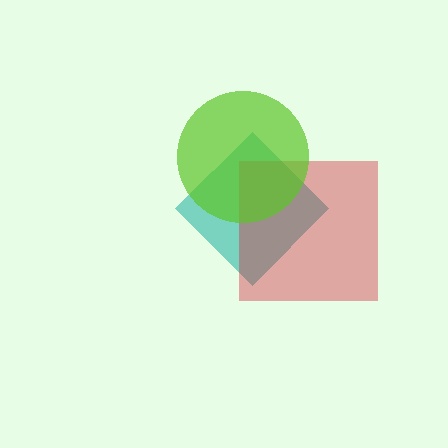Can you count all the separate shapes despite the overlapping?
Yes, there are 3 separate shapes.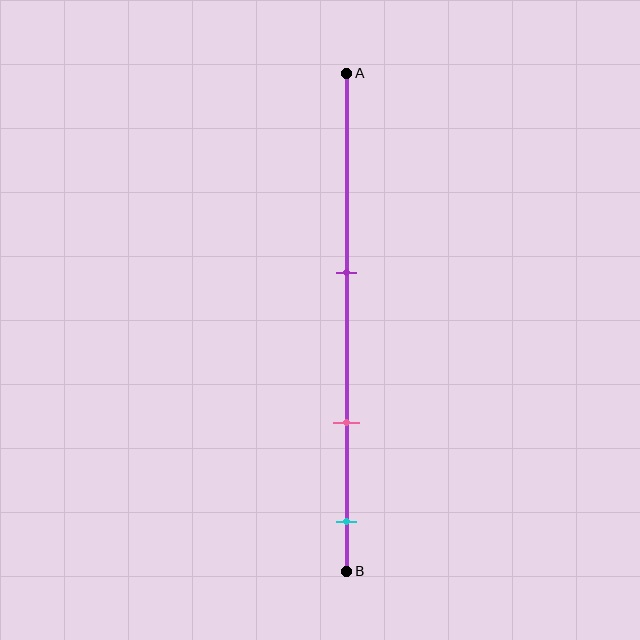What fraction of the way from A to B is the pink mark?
The pink mark is approximately 70% (0.7) of the way from A to B.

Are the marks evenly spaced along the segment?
Yes, the marks are approximately evenly spaced.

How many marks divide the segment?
There are 3 marks dividing the segment.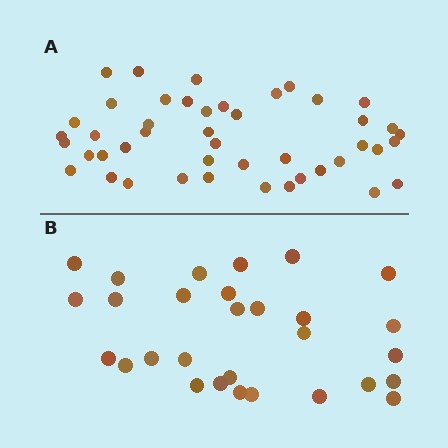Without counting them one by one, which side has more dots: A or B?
Region A (the top region) has more dots.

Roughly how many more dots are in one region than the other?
Region A has approximately 15 more dots than region B.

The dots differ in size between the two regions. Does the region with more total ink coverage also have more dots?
No. Region B has more total ink coverage because its dots are larger, but region A actually contains more individual dots. Total area can be misleading — the number of items is what matters here.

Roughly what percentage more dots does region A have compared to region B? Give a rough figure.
About 55% more.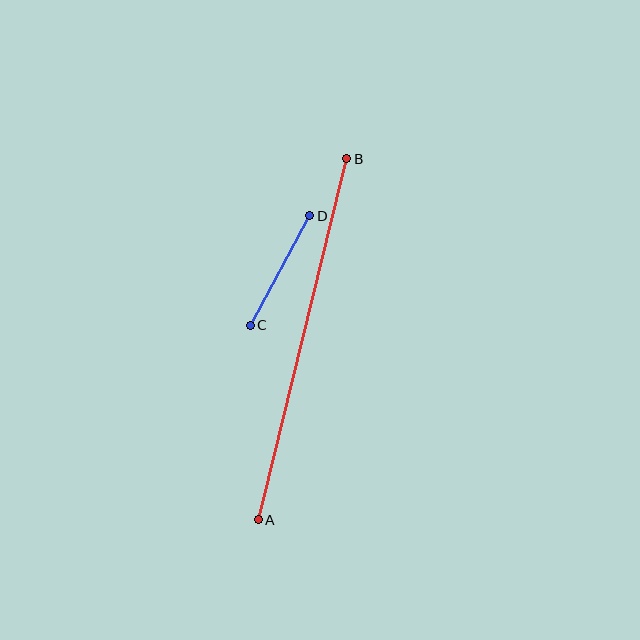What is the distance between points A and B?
The distance is approximately 372 pixels.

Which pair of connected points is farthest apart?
Points A and B are farthest apart.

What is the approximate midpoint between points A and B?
The midpoint is at approximately (302, 339) pixels.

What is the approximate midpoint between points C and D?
The midpoint is at approximately (280, 271) pixels.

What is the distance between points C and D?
The distance is approximately 125 pixels.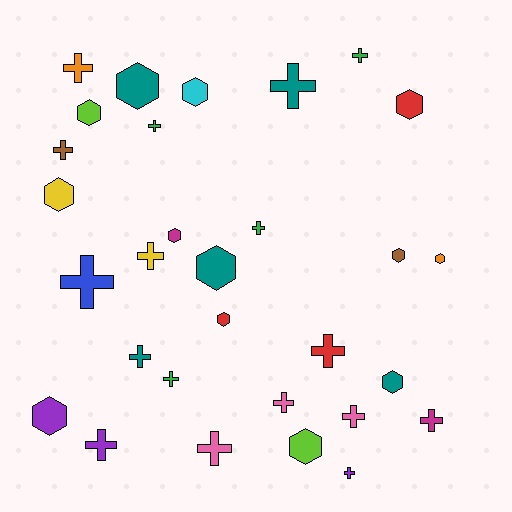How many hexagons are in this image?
There are 13 hexagons.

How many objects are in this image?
There are 30 objects.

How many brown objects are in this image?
There are 2 brown objects.